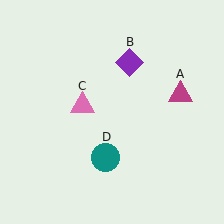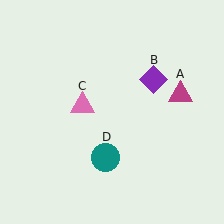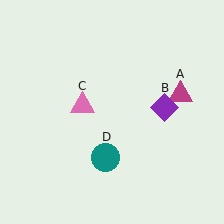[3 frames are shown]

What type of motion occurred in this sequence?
The purple diamond (object B) rotated clockwise around the center of the scene.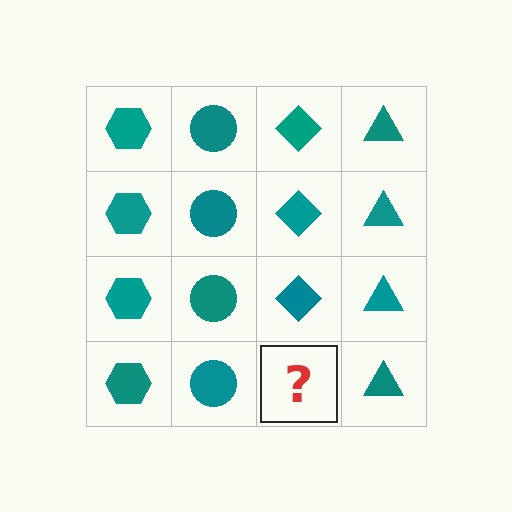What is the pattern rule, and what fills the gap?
The rule is that each column has a consistent shape. The gap should be filled with a teal diamond.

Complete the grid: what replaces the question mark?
The question mark should be replaced with a teal diamond.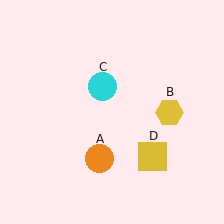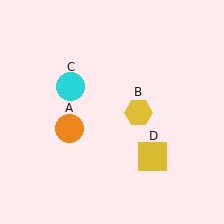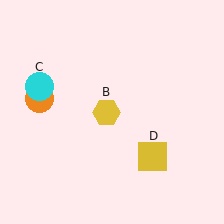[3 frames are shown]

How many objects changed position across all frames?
3 objects changed position: orange circle (object A), yellow hexagon (object B), cyan circle (object C).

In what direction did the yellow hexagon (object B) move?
The yellow hexagon (object B) moved left.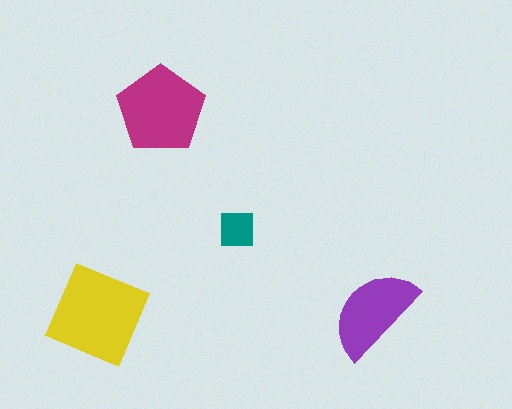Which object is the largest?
The yellow square.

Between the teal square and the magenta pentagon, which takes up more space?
The magenta pentagon.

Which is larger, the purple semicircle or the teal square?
The purple semicircle.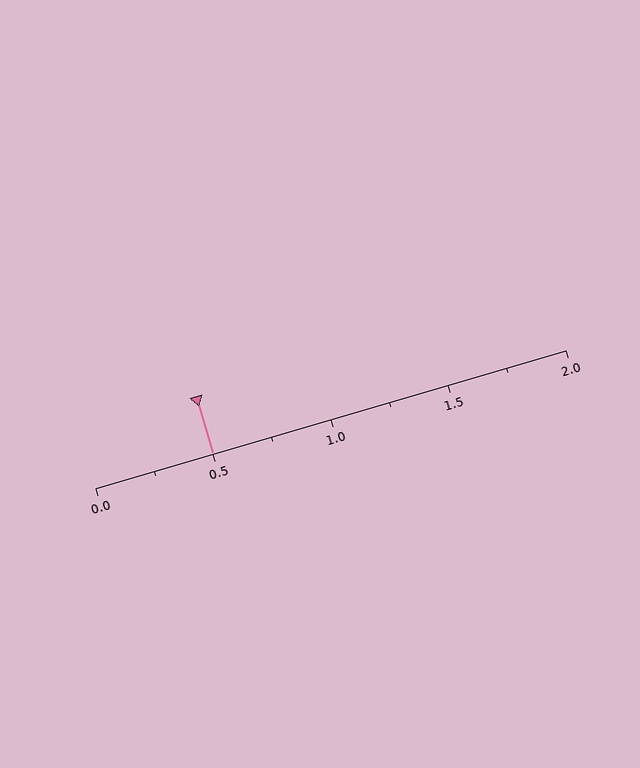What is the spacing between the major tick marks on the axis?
The major ticks are spaced 0.5 apart.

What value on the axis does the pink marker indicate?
The marker indicates approximately 0.5.